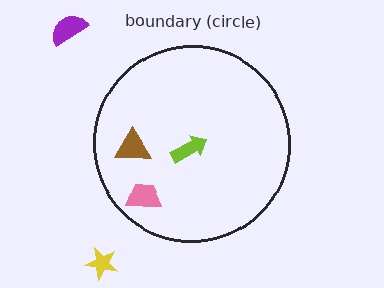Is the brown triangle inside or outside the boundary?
Inside.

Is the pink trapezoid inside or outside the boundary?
Inside.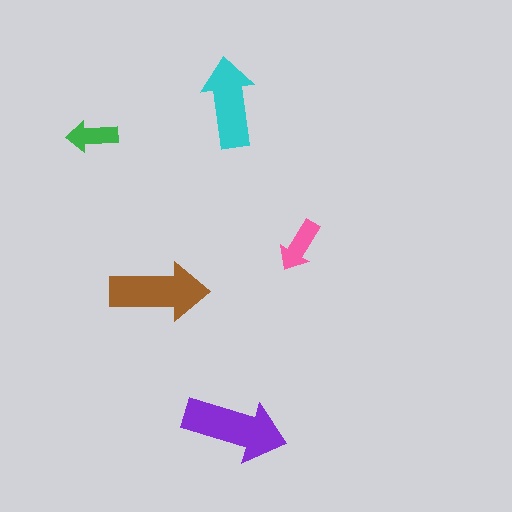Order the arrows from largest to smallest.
the purple one, the brown one, the cyan one, the pink one, the green one.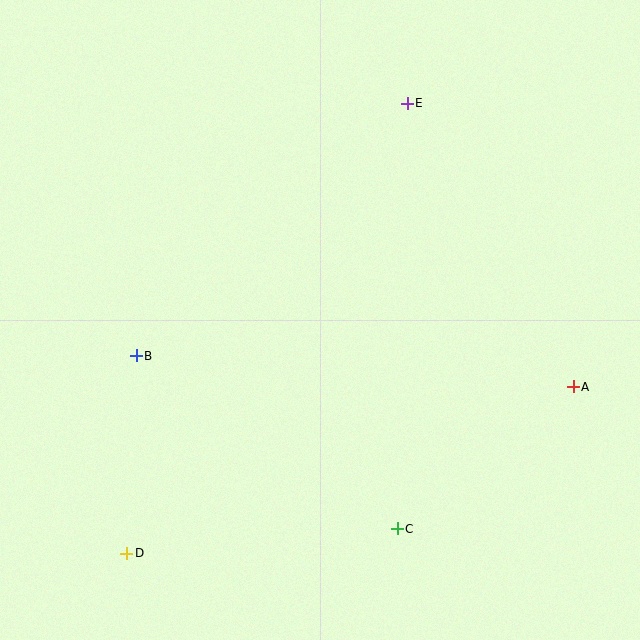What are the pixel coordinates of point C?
Point C is at (397, 529).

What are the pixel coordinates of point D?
Point D is at (127, 553).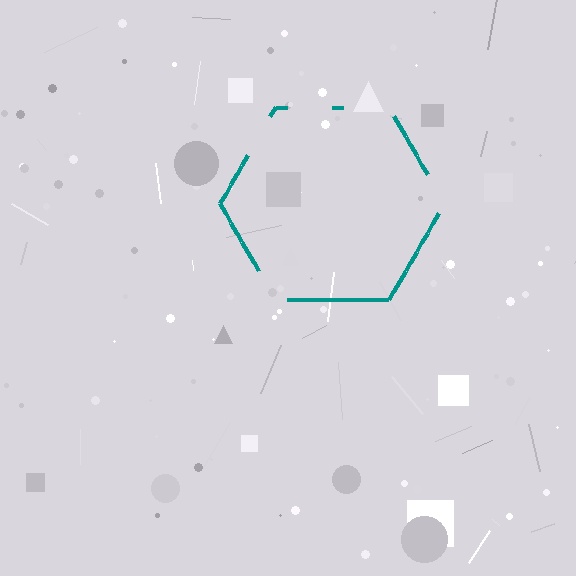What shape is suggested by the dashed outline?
The dashed outline suggests a hexagon.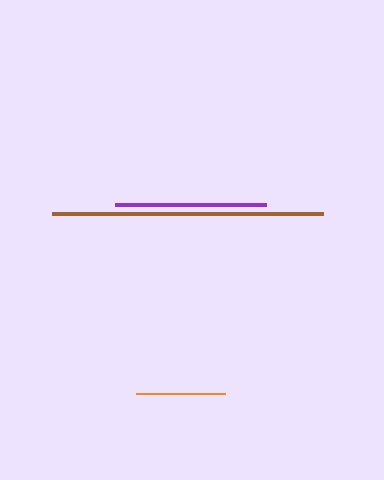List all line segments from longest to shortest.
From longest to shortest: brown, purple, orange.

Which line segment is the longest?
The brown line is the longest at approximately 271 pixels.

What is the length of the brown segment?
The brown segment is approximately 271 pixels long.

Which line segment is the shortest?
The orange line is the shortest at approximately 88 pixels.